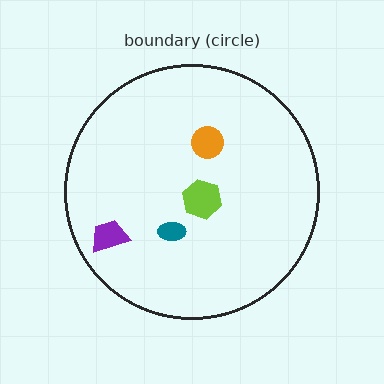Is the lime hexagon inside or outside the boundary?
Inside.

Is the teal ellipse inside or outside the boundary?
Inside.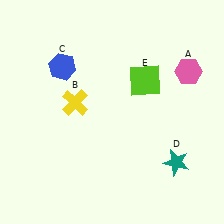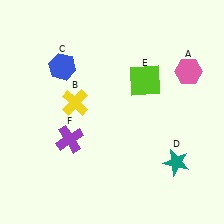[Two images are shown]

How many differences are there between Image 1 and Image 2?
There is 1 difference between the two images.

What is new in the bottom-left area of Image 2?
A purple cross (F) was added in the bottom-left area of Image 2.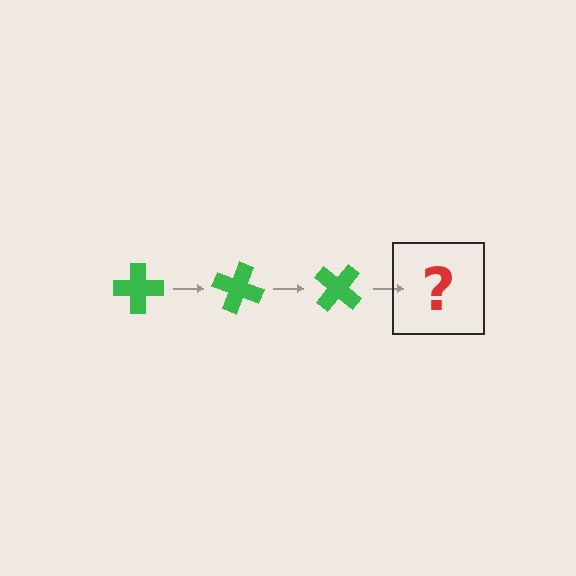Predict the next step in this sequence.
The next step is a green cross rotated 60 degrees.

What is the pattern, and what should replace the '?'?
The pattern is that the cross rotates 20 degrees each step. The '?' should be a green cross rotated 60 degrees.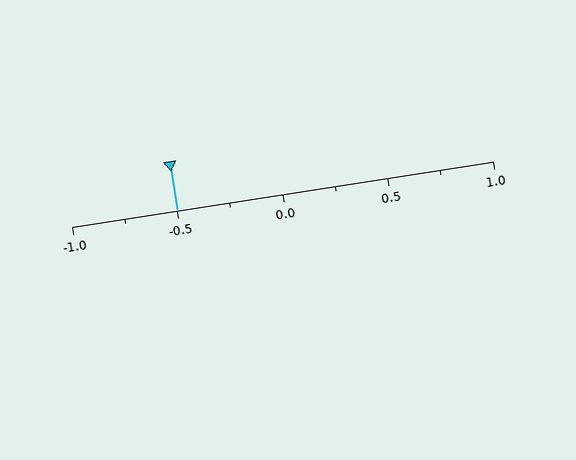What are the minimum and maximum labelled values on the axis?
The axis runs from -1.0 to 1.0.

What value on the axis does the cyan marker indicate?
The marker indicates approximately -0.5.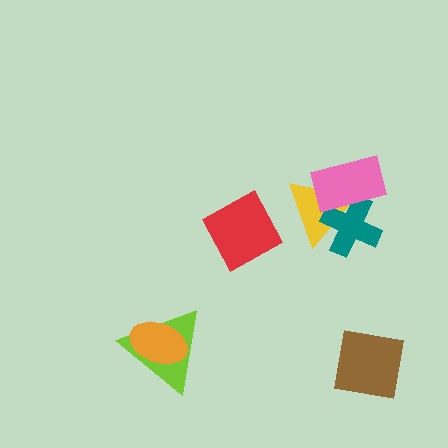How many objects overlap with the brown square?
0 objects overlap with the brown square.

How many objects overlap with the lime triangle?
1 object overlaps with the lime triangle.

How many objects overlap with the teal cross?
2 objects overlap with the teal cross.